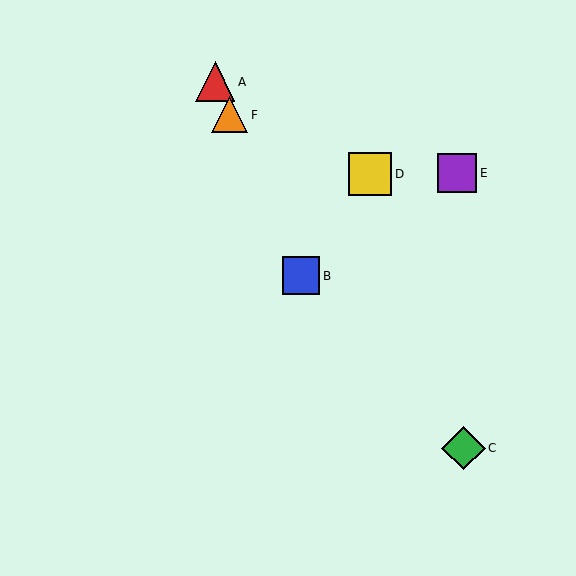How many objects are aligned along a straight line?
3 objects (A, B, F) are aligned along a straight line.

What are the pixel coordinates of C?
Object C is at (464, 448).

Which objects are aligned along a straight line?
Objects A, B, F are aligned along a straight line.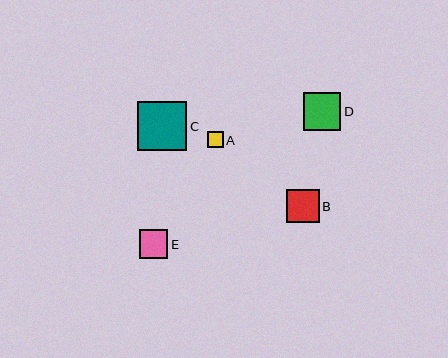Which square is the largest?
Square C is the largest with a size of approximately 50 pixels.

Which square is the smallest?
Square A is the smallest with a size of approximately 16 pixels.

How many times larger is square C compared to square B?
Square C is approximately 1.5 times the size of square B.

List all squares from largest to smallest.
From largest to smallest: C, D, B, E, A.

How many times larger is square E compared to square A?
Square E is approximately 1.8 times the size of square A.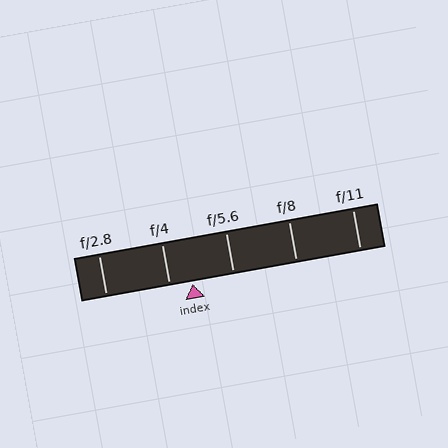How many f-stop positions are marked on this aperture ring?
There are 5 f-stop positions marked.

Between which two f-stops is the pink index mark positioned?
The index mark is between f/4 and f/5.6.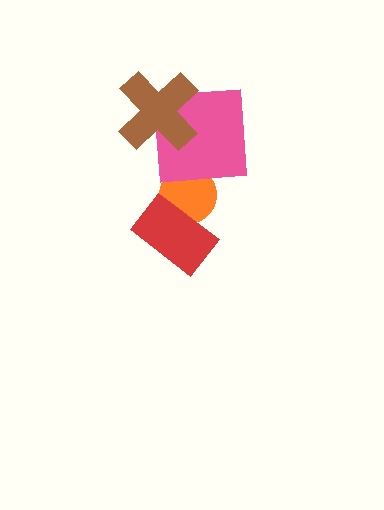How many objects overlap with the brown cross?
1 object overlaps with the brown cross.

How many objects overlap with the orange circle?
2 objects overlap with the orange circle.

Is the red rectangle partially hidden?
No, no other shape covers it.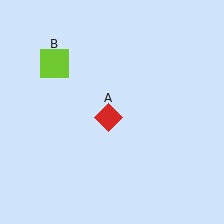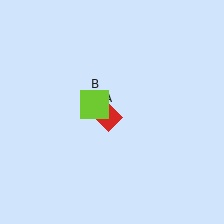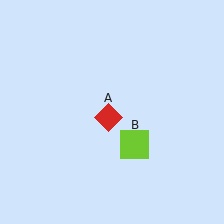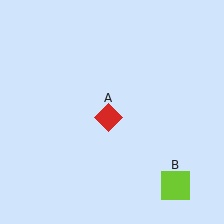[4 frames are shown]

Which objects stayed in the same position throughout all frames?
Red diamond (object A) remained stationary.